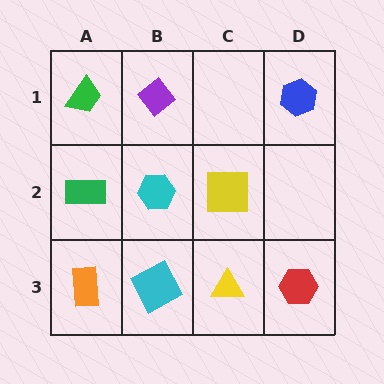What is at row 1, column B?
A purple diamond.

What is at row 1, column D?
A blue hexagon.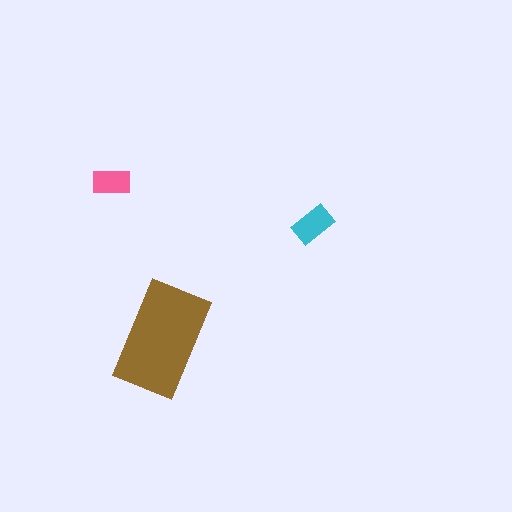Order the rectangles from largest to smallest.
the brown one, the cyan one, the pink one.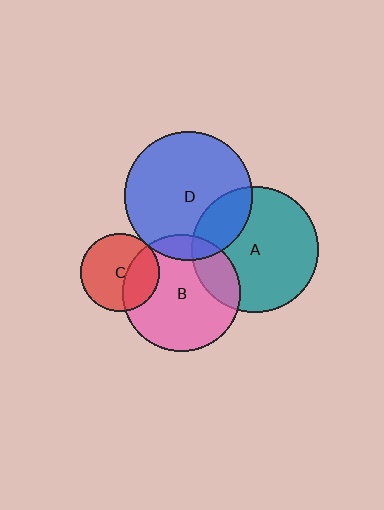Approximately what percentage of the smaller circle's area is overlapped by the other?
Approximately 20%.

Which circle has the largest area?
Circle D (blue).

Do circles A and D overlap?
Yes.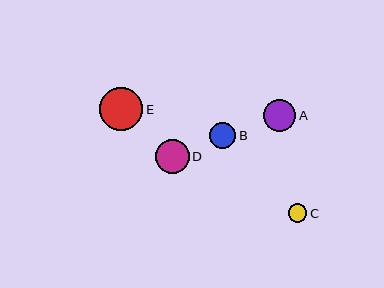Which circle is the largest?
Circle E is the largest with a size of approximately 43 pixels.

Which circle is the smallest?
Circle C is the smallest with a size of approximately 19 pixels.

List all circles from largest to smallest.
From largest to smallest: E, D, A, B, C.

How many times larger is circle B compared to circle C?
Circle B is approximately 1.4 times the size of circle C.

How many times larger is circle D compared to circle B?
Circle D is approximately 1.3 times the size of circle B.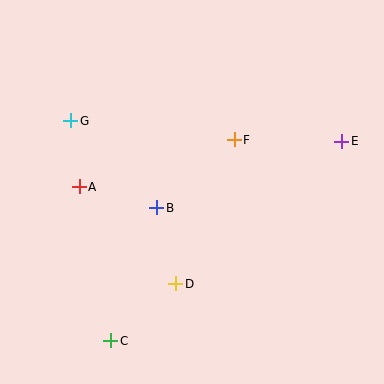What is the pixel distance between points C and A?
The distance between C and A is 158 pixels.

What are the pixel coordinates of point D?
Point D is at (176, 284).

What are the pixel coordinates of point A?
Point A is at (79, 187).